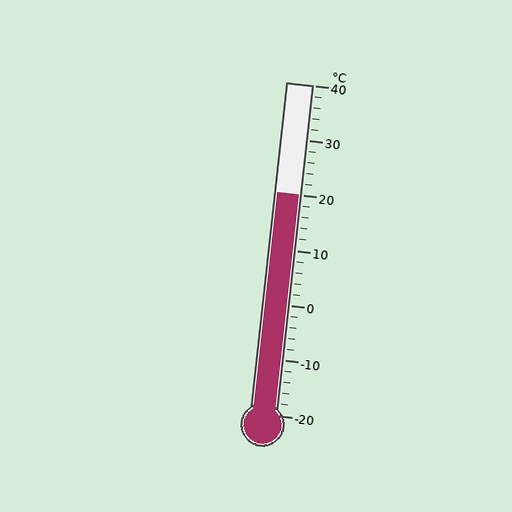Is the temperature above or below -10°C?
The temperature is above -10°C.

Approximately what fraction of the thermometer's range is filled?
The thermometer is filled to approximately 65% of its range.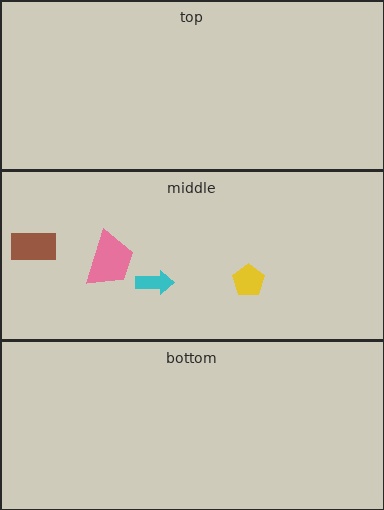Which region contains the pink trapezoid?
The middle region.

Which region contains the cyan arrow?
The middle region.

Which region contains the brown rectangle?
The middle region.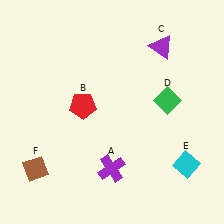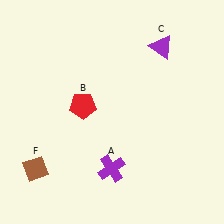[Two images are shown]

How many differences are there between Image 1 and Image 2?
There are 2 differences between the two images.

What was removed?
The green diamond (D), the cyan diamond (E) were removed in Image 2.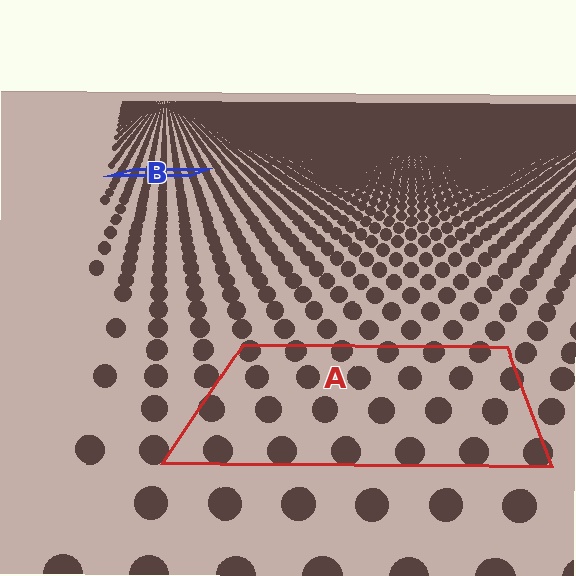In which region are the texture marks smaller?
The texture marks are smaller in region B, because it is farther away.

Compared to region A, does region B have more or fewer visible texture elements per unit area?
Region B has more texture elements per unit area — they are packed more densely because it is farther away.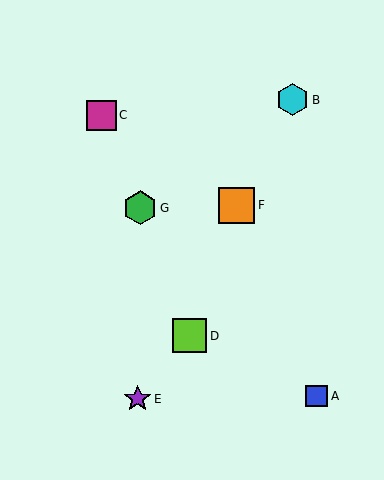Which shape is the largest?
The orange square (labeled F) is the largest.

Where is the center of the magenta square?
The center of the magenta square is at (102, 115).